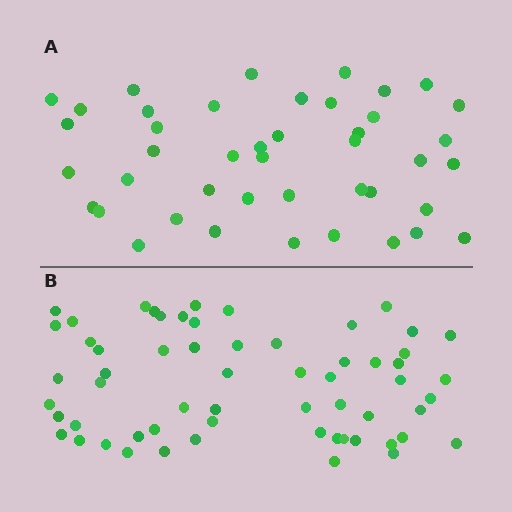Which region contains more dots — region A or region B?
Region B (the bottom region) has more dots.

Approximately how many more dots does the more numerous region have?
Region B has approximately 15 more dots than region A.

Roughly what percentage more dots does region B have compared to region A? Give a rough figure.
About 40% more.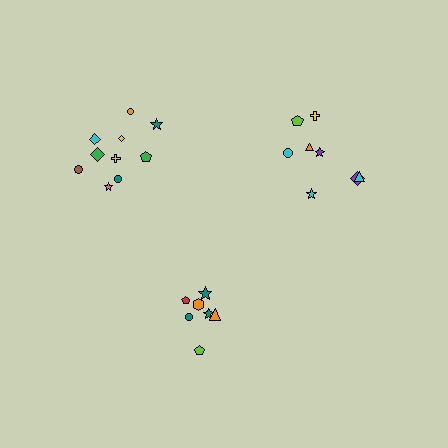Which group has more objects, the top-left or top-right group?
The top-left group.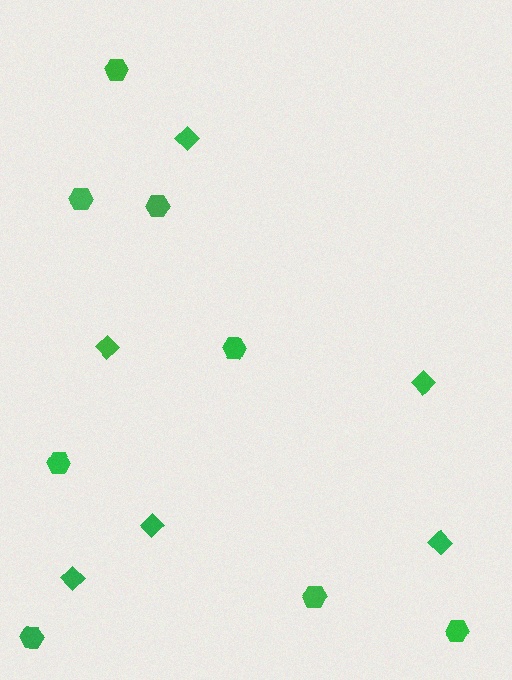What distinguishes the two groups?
There are 2 groups: one group of diamonds (6) and one group of hexagons (8).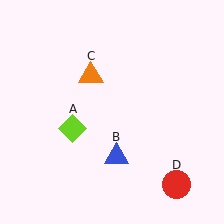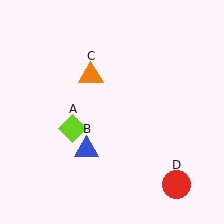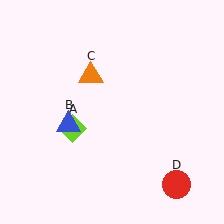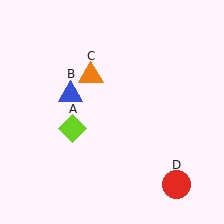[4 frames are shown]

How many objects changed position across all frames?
1 object changed position: blue triangle (object B).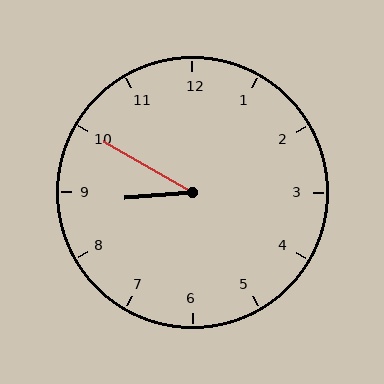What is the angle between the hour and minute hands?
Approximately 35 degrees.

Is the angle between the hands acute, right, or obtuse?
It is acute.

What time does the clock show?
8:50.